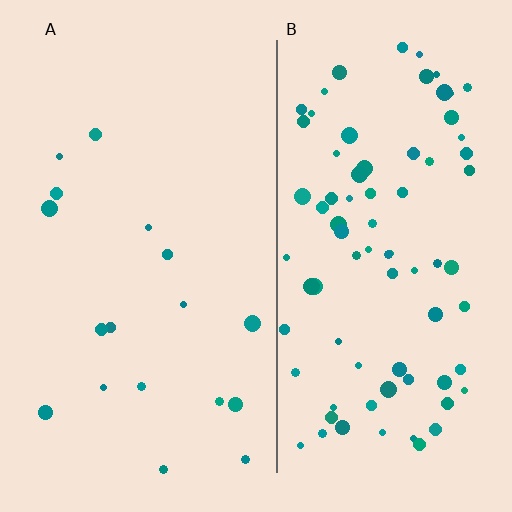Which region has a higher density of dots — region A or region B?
B (the right).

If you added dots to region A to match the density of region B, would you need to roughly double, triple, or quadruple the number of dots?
Approximately quadruple.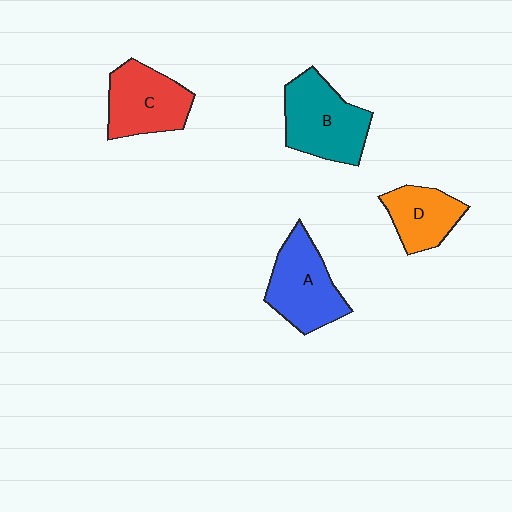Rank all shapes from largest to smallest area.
From largest to smallest: B (teal), A (blue), C (red), D (orange).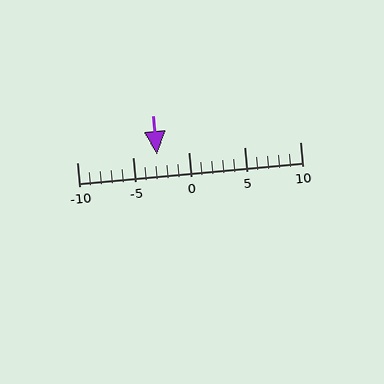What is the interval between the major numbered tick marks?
The major tick marks are spaced 5 units apart.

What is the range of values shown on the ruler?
The ruler shows values from -10 to 10.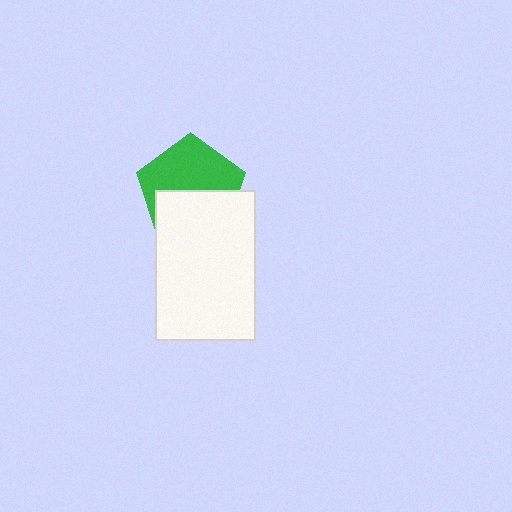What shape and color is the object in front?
The object in front is a white rectangle.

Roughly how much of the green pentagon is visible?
About half of it is visible (roughly 54%).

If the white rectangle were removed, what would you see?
You would see the complete green pentagon.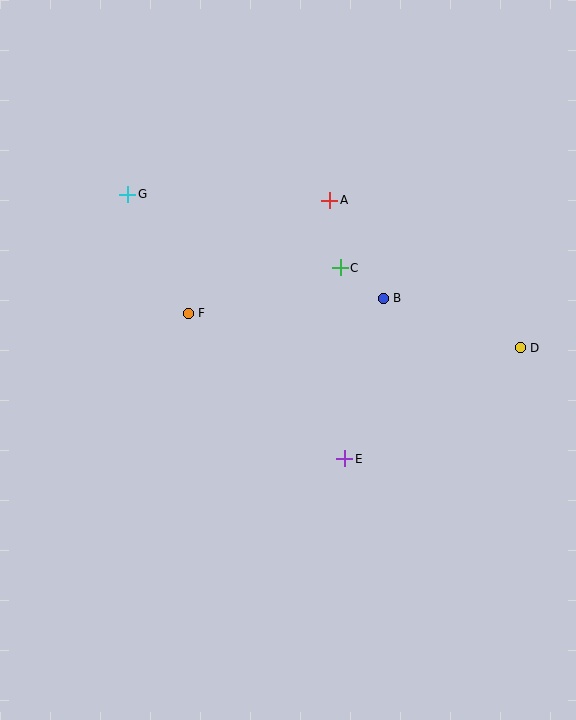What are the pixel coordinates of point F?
Point F is at (188, 313).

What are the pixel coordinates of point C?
Point C is at (340, 268).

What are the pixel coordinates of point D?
Point D is at (520, 348).